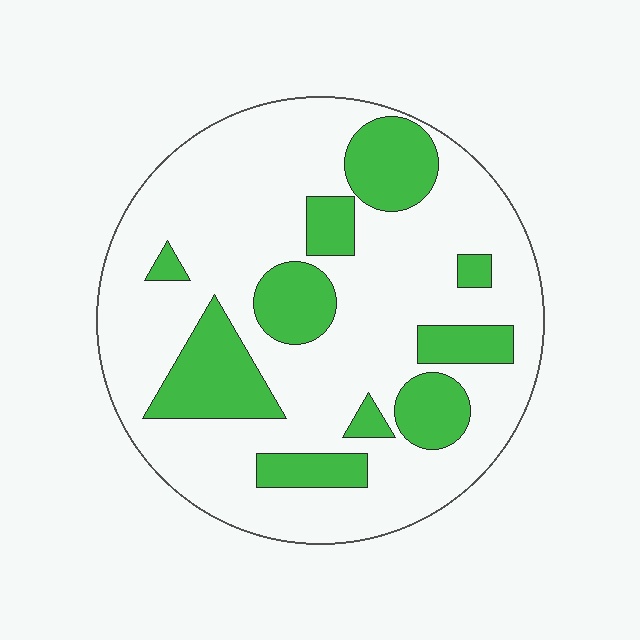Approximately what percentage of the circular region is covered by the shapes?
Approximately 25%.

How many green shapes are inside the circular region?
10.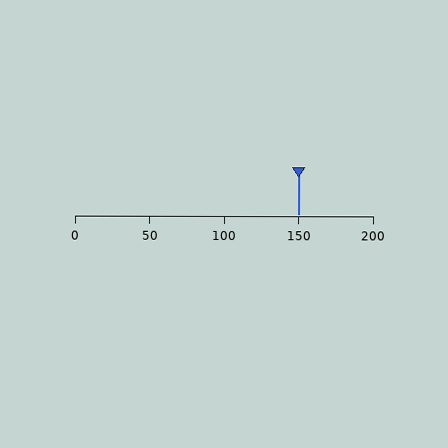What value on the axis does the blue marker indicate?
The marker indicates approximately 150.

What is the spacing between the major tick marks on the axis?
The major ticks are spaced 50 apart.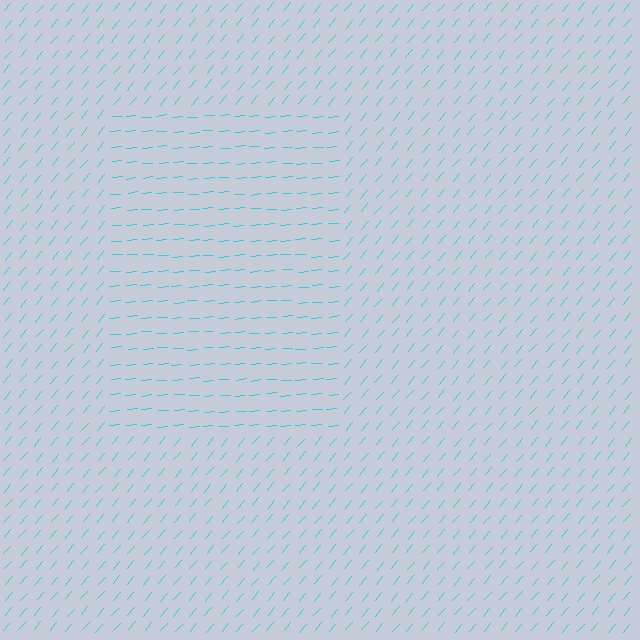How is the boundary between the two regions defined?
The boundary is defined purely by a change in line orientation (approximately 45 degrees difference). All lines are the same color and thickness.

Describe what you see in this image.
The image is filled with small cyan line segments. A rectangle region in the image has lines oriented differently from the surrounding lines, creating a visible texture boundary.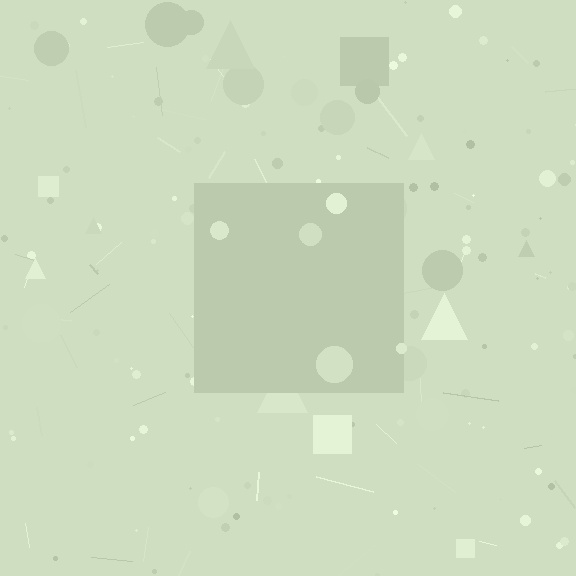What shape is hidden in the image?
A square is hidden in the image.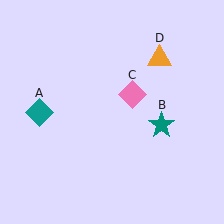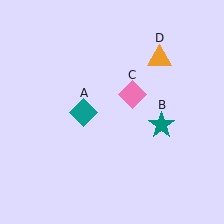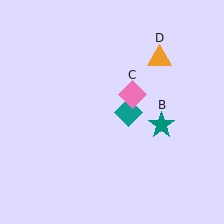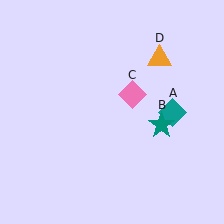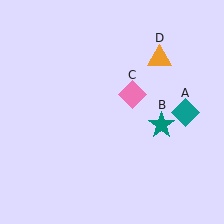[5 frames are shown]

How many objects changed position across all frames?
1 object changed position: teal diamond (object A).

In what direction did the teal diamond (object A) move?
The teal diamond (object A) moved right.